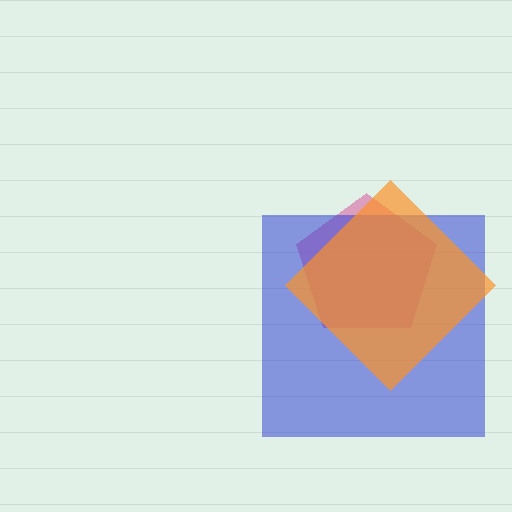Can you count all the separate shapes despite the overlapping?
Yes, there are 3 separate shapes.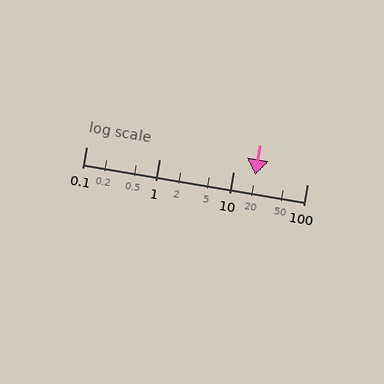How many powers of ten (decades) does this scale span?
The scale spans 3 decades, from 0.1 to 100.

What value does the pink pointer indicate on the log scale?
The pointer indicates approximately 20.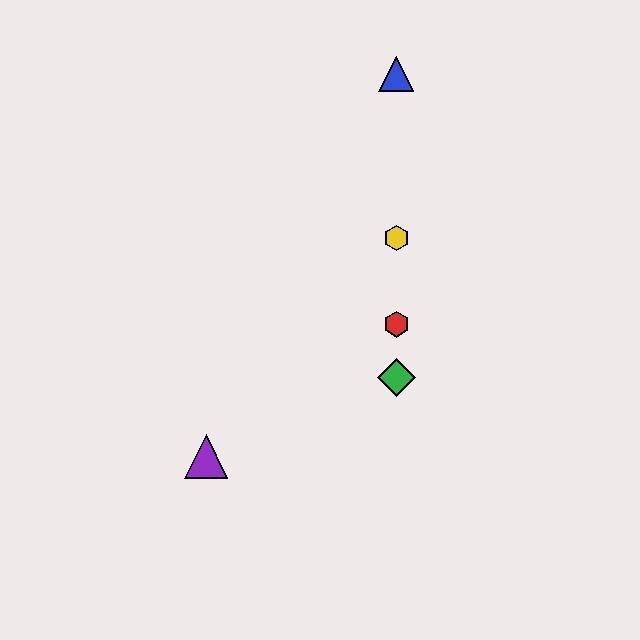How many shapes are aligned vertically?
4 shapes (the red hexagon, the blue triangle, the green diamond, the yellow hexagon) are aligned vertically.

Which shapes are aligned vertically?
The red hexagon, the blue triangle, the green diamond, the yellow hexagon are aligned vertically.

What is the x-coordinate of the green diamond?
The green diamond is at x≈396.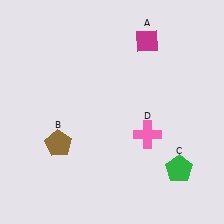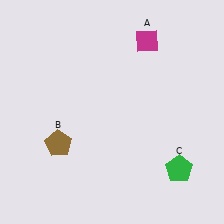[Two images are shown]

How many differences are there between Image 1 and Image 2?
There is 1 difference between the two images.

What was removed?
The pink cross (D) was removed in Image 2.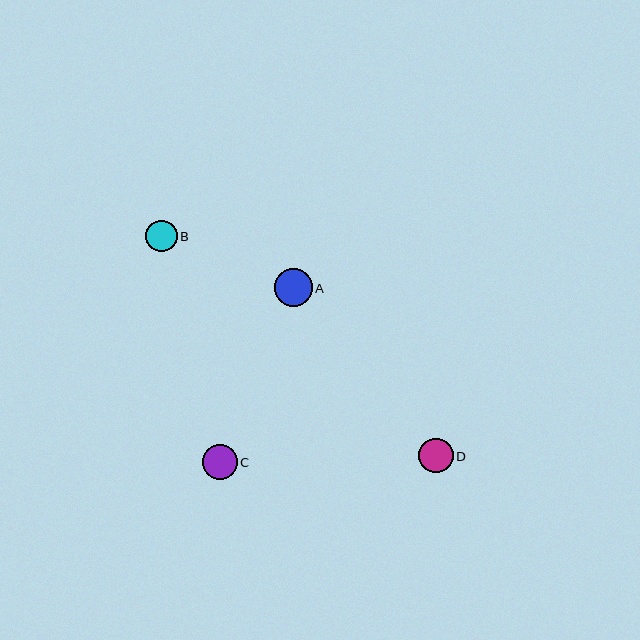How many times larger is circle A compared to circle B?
Circle A is approximately 1.2 times the size of circle B.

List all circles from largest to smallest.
From largest to smallest: A, D, C, B.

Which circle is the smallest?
Circle B is the smallest with a size of approximately 31 pixels.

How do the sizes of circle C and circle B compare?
Circle C and circle B are approximately the same size.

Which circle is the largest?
Circle A is the largest with a size of approximately 38 pixels.